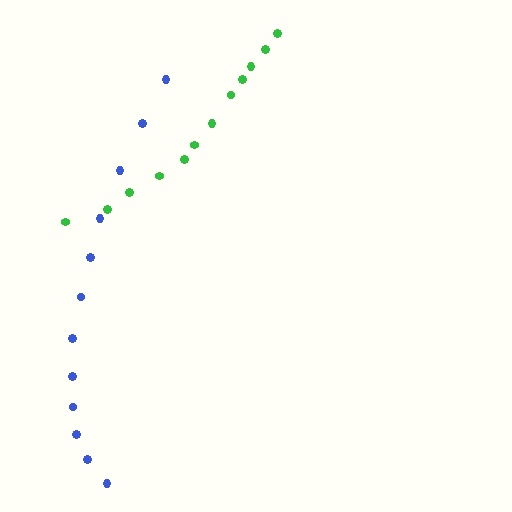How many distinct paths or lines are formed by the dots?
There are 2 distinct paths.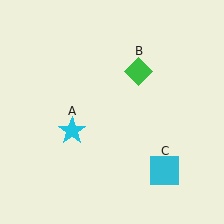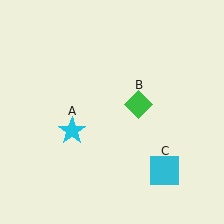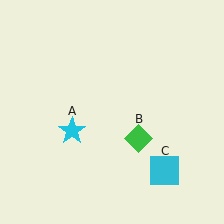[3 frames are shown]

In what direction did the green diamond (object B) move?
The green diamond (object B) moved down.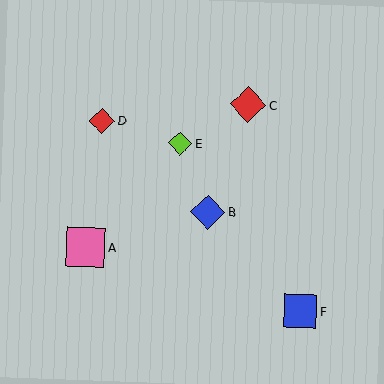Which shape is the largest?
The pink square (labeled A) is the largest.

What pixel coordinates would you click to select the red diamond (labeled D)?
Click at (102, 121) to select the red diamond D.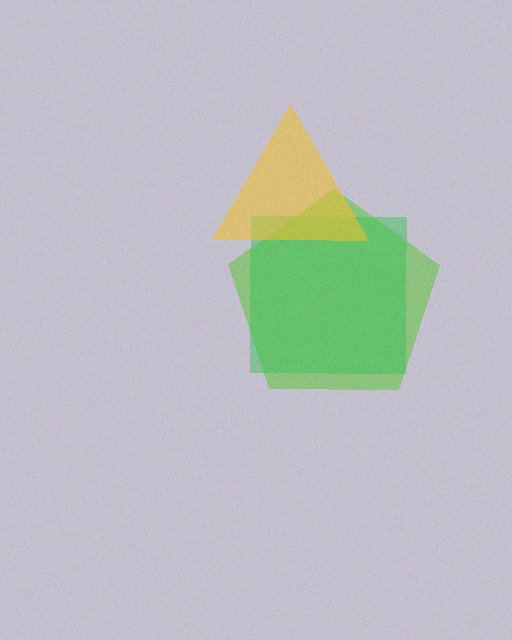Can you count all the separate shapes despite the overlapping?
Yes, there are 3 separate shapes.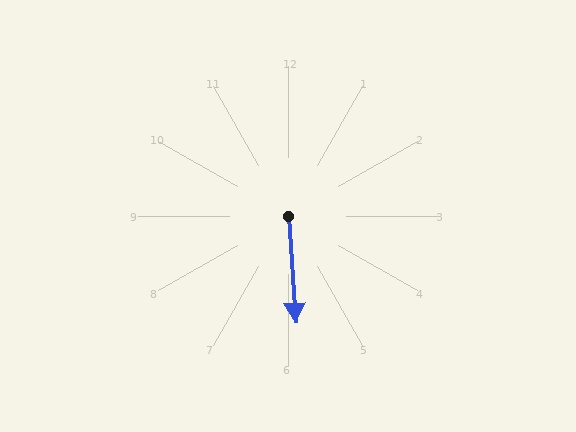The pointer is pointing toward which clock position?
Roughly 6 o'clock.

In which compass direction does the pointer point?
South.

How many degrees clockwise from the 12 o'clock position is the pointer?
Approximately 176 degrees.